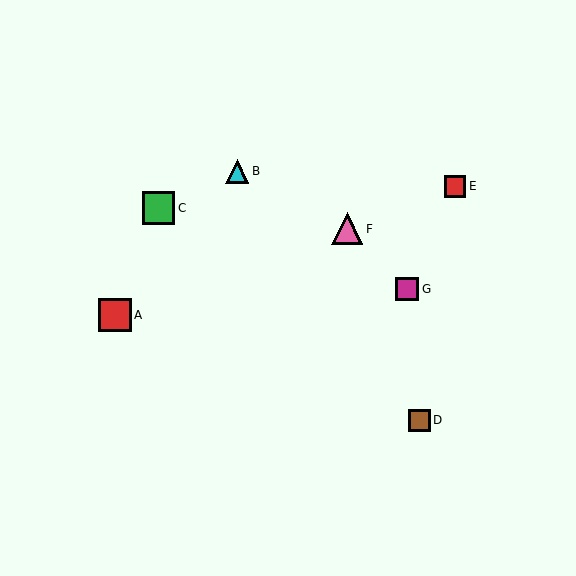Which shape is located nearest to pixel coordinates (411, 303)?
The magenta square (labeled G) at (407, 289) is nearest to that location.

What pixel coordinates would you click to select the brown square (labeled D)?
Click at (419, 420) to select the brown square D.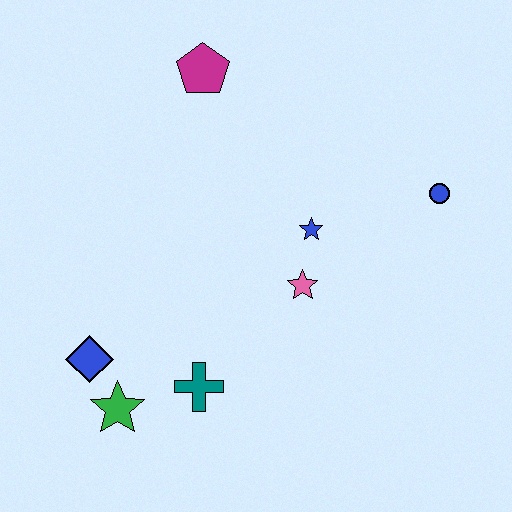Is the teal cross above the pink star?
No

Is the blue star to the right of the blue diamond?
Yes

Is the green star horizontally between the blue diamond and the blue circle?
Yes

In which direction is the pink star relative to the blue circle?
The pink star is to the left of the blue circle.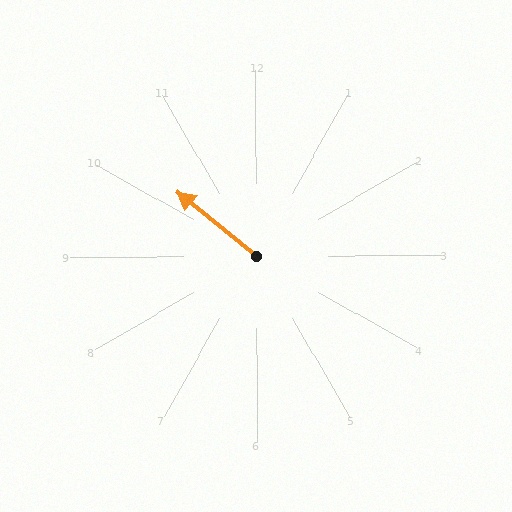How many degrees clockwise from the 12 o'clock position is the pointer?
Approximately 309 degrees.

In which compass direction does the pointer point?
Northwest.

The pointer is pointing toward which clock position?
Roughly 10 o'clock.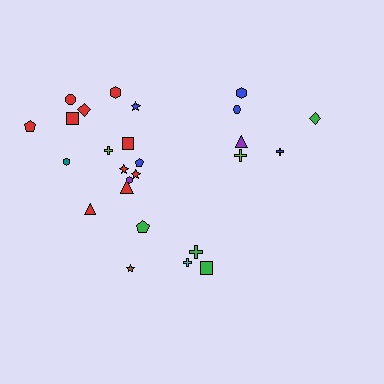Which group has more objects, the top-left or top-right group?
The top-left group.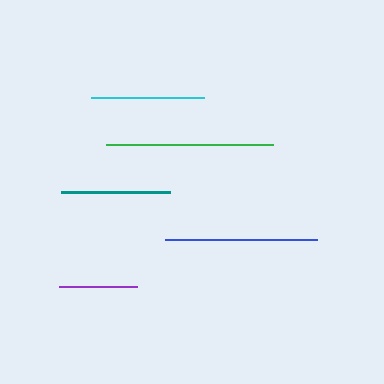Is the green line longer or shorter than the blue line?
The green line is longer than the blue line.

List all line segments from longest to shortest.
From longest to shortest: green, blue, cyan, teal, purple.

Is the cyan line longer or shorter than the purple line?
The cyan line is longer than the purple line.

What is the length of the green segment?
The green segment is approximately 167 pixels long.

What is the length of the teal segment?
The teal segment is approximately 109 pixels long.